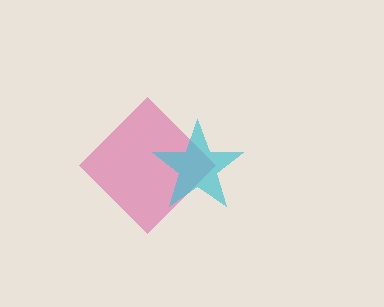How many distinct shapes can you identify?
There are 2 distinct shapes: a magenta diamond, a cyan star.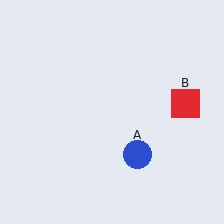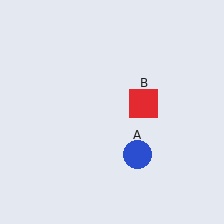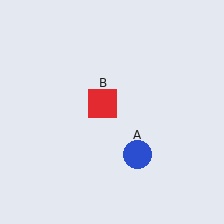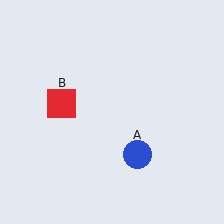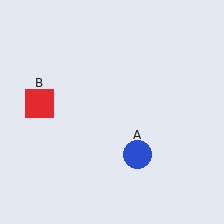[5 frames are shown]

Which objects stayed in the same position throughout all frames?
Blue circle (object A) remained stationary.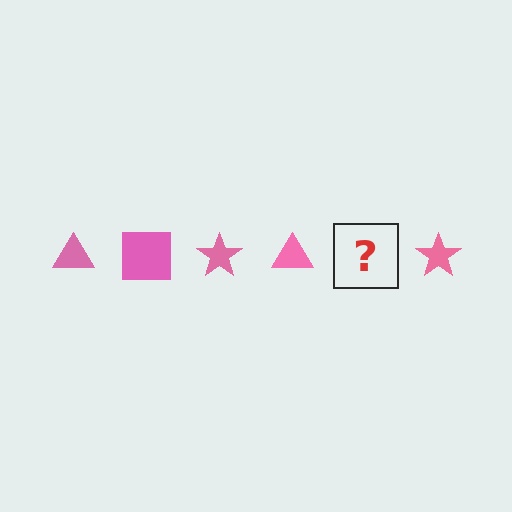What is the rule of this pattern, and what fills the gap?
The rule is that the pattern cycles through triangle, square, star shapes in pink. The gap should be filled with a pink square.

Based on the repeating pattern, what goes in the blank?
The blank should be a pink square.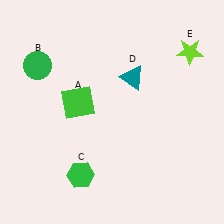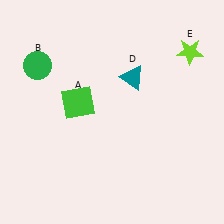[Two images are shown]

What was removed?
The green hexagon (C) was removed in Image 2.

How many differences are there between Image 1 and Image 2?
There is 1 difference between the two images.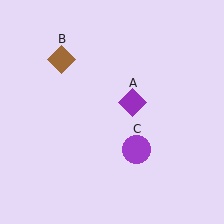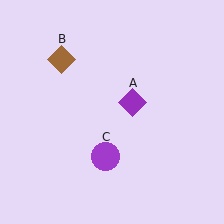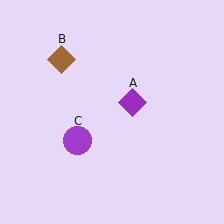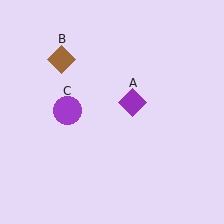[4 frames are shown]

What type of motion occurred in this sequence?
The purple circle (object C) rotated clockwise around the center of the scene.